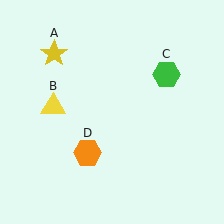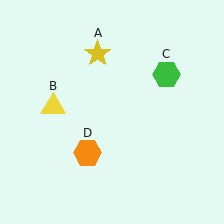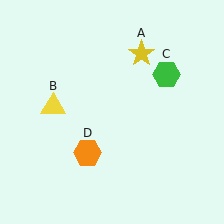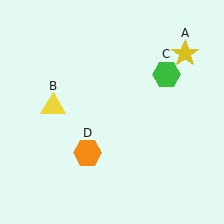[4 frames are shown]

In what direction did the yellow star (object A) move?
The yellow star (object A) moved right.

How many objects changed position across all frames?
1 object changed position: yellow star (object A).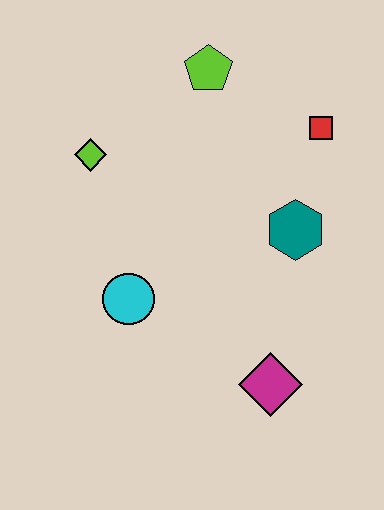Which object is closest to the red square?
The teal hexagon is closest to the red square.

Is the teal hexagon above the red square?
No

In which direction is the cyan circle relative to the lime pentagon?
The cyan circle is below the lime pentagon.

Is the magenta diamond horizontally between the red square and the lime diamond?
Yes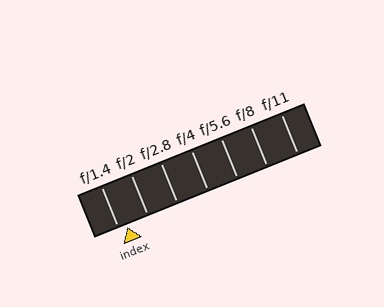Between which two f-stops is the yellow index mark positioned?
The index mark is between f/1.4 and f/2.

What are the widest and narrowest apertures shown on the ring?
The widest aperture shown is f/1.4 and the narrowest is f/11.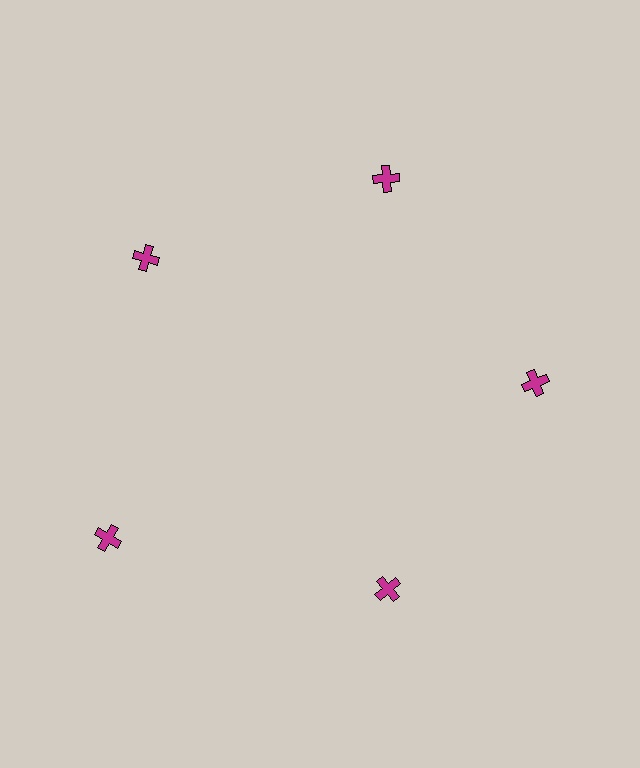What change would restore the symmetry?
The symmetry would be restored by moving it inward, back onto the ring so that all 5 crosses sit at equal angles and equal distance from the center.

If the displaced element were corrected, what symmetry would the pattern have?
It would have 5-fold rotational symmetry — the pattern would map onto itself every 72 degrees.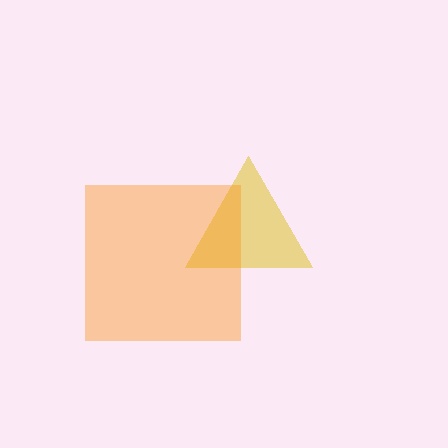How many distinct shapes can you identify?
There are 2 distinct shapes: a yellow triangle, an orange square.